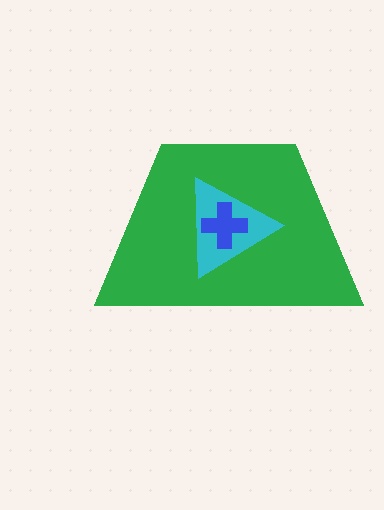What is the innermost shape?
The blue cross.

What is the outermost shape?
The green trapezoid.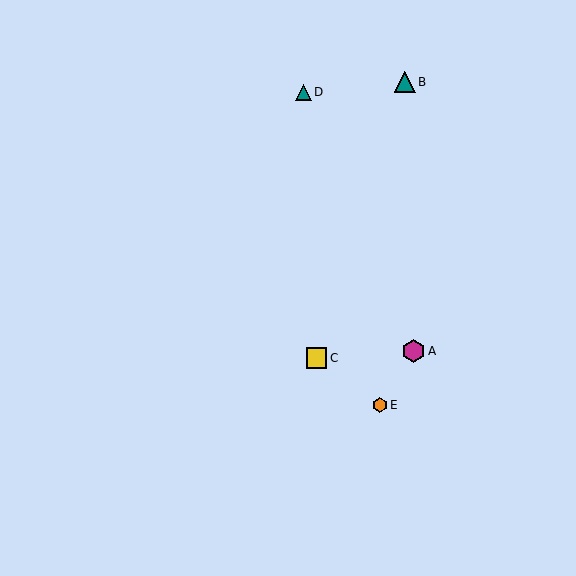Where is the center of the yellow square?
The center of the yellow square is at (316, 358).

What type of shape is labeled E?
Shape E is an orange hexagon.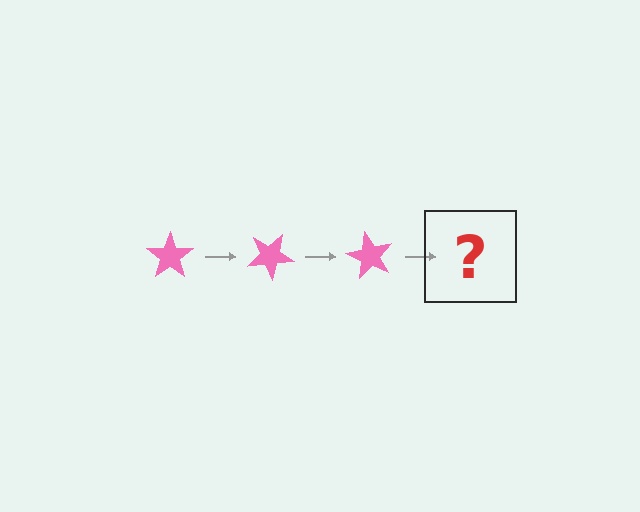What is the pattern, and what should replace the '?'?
The pattern is that the star rotates 30 degrees each step. The '?' should be a pink star rotated 90 degrees.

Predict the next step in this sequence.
The next step is a pink star rotated 90 degrees.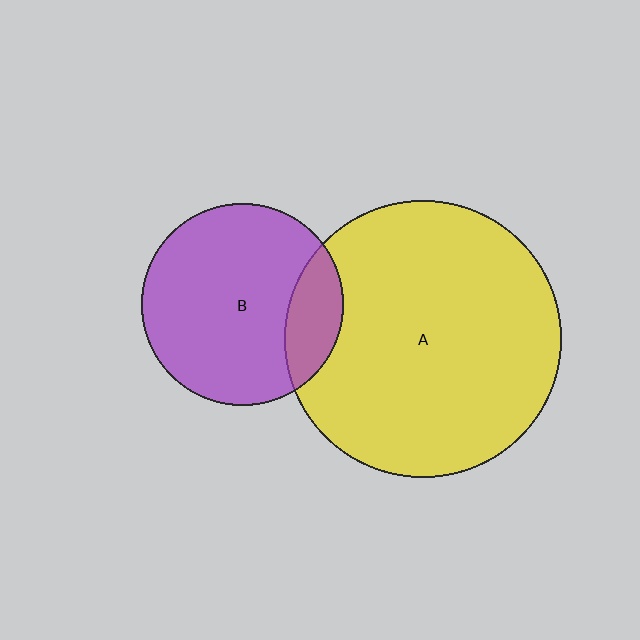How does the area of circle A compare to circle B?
Approximately 1.9 times.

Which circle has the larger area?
Circle A (yellow).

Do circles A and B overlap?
Yes.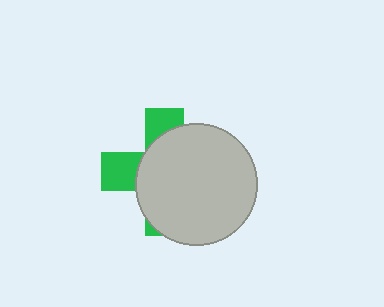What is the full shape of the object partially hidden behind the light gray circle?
The partially hidden object is a green cross.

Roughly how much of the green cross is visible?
A small part of it is visible (roughly 30%).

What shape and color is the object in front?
The object in front is a light gray circle.